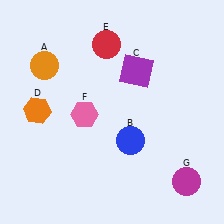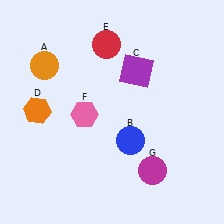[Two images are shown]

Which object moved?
The magenta circle (G) moved left.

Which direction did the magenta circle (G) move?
The magenta circle (G) moved left.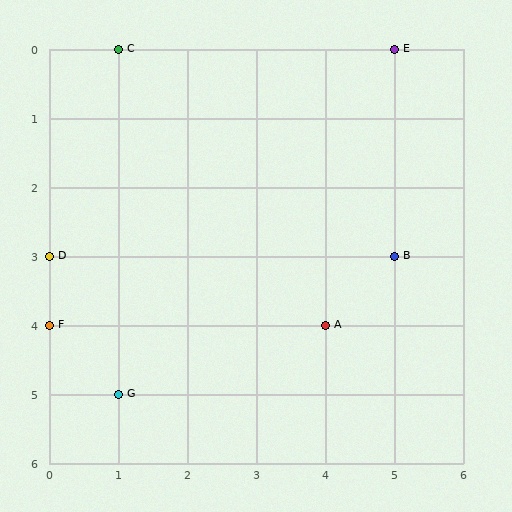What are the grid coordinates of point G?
Point G is at grid coordinates (1, 5).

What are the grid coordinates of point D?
Point D is at grid coordinates (0, 3).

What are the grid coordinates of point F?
Point F is at grid coordinates (0, 4).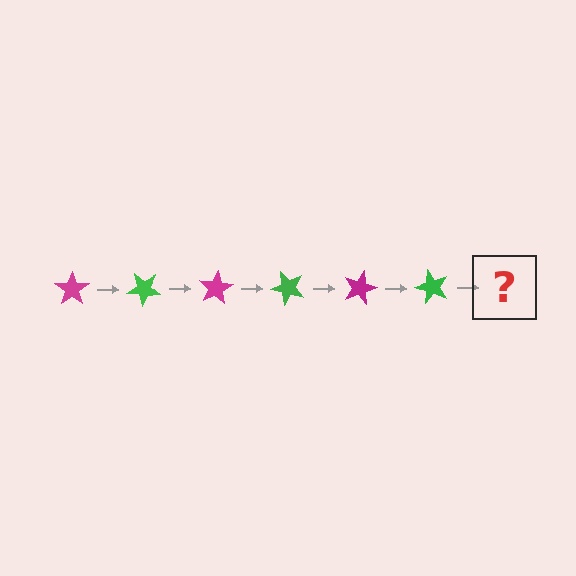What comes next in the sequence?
The next element should be a magenta star, rotated 240 degrees from the start.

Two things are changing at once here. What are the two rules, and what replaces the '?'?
The two rules are that it rotates 40 degrees each step and the color cycles through magenta and green. The '?' should be a magenta star, rotated 240 degrees from the start.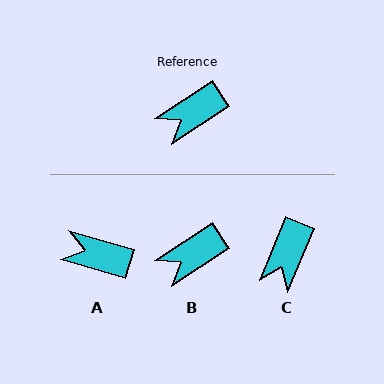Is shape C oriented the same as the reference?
No, it is off by about 34 degrees.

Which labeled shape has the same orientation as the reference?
B.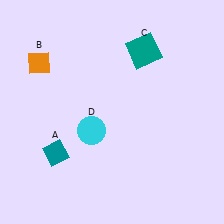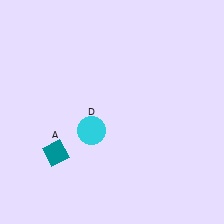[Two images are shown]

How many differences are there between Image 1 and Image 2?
There are 2 differences between the two images.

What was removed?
The teal square (C), the orange diamond (B) were removed in Image 2.